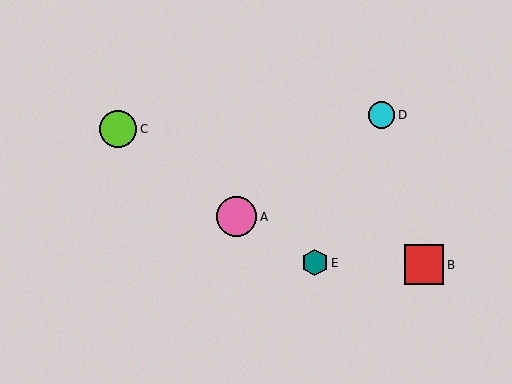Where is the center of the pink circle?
The center of the pink circle is at (237, 217).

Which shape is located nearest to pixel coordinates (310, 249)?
The teal hexagon (labeled E) at (315, 263) is nearest to that location.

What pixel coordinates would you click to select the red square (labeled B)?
Click at (424, 265) to select the red square B.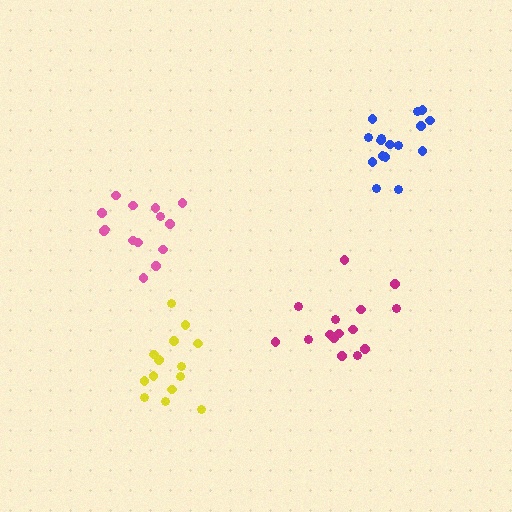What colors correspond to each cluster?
The clusters are colored: pink, blue, magenta, yellow.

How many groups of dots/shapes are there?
There are 4 groups.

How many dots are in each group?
Group 1: 14 dots, Group 2: 16 dots, Group 3: 15 dots, Group 4: 14 dots (59 total).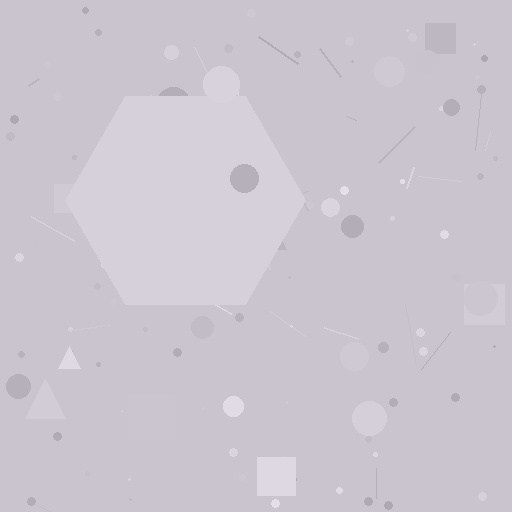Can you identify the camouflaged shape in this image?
The camouflaged shape is a hexagon.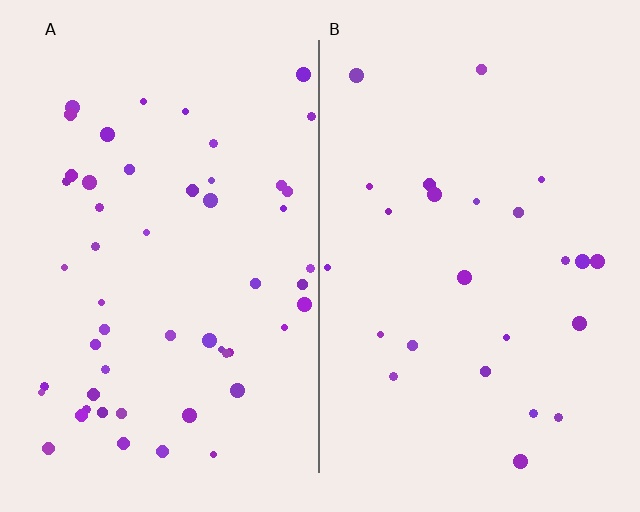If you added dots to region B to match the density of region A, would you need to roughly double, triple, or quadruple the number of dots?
Approximately double.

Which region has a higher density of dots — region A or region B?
A (the left).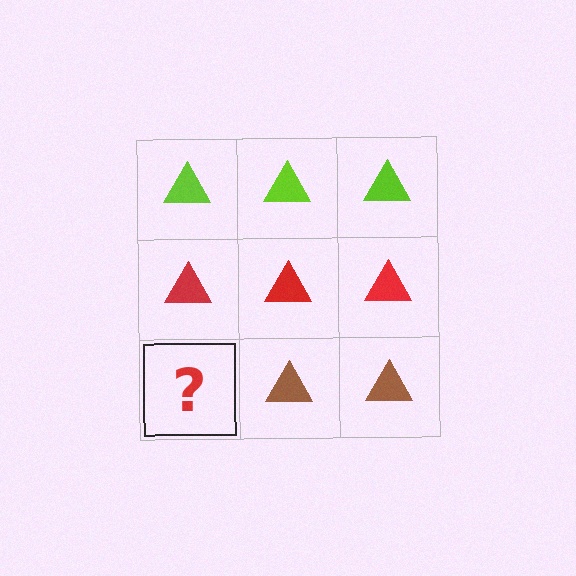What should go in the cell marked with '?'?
The missing cell should contain a brown triangle.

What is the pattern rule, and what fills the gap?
The rule is that each row has a consistent color. The gap should be filled with a brown triangle.